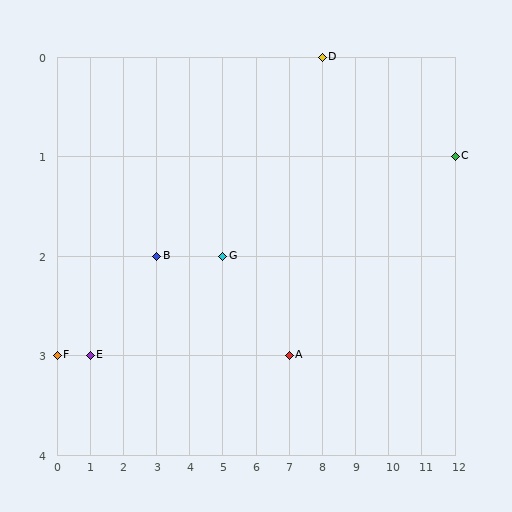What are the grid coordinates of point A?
Point A is at grid coordinates (7, 3).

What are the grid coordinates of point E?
Point E is at grid coordinates (1, 3).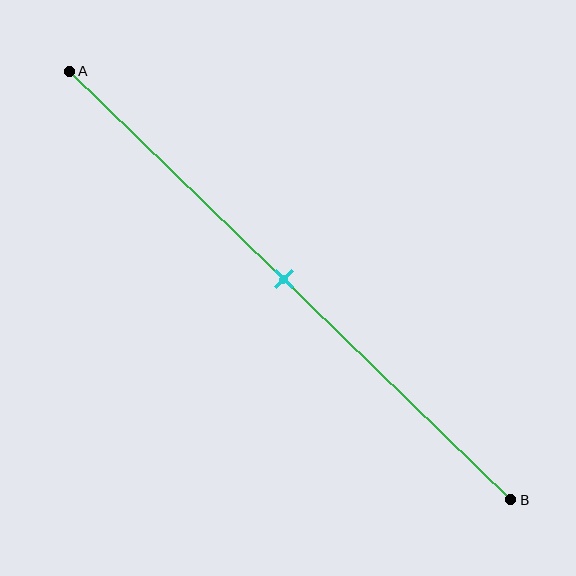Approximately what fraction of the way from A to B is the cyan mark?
The cyan mark is approximately 50% of the way from A to B.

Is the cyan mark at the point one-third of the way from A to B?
No, the mark is at about 50% from A, not at the 33% one-third point.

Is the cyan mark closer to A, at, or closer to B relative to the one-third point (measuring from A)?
The cyan mark is closer to point B than the one-third point of segment AB.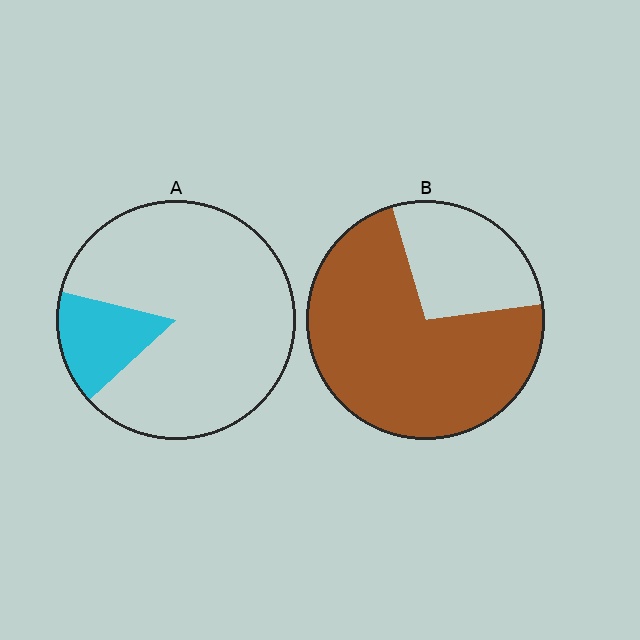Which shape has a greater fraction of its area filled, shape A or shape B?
Shape B.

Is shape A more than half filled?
No.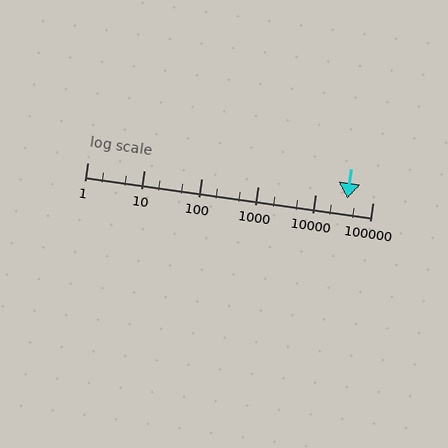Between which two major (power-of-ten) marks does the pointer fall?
The pointer is between 10000 and 100000.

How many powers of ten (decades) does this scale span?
The scale spans 5 decades, from 1 to 100000.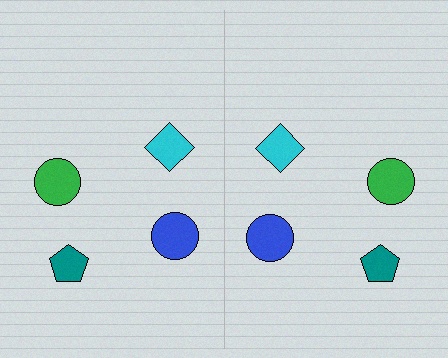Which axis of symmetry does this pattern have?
The pattern has a vertical axis of symmetry running through the center of the image.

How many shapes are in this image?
There are 8 shapes in this image.